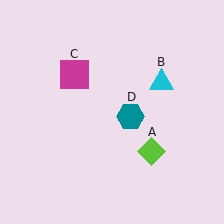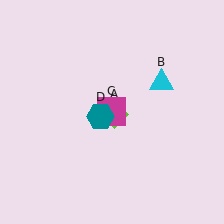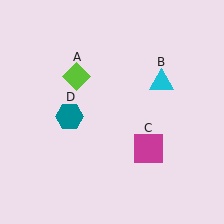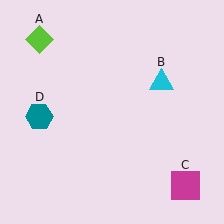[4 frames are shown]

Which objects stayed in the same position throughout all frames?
Cyan triangle (object B) remained stationary.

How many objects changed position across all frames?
3 objects changed position: lime diamond (object A), magenta square (object C), teal hexagon (object D).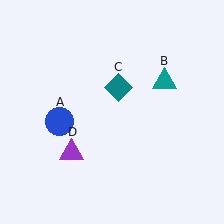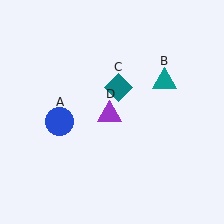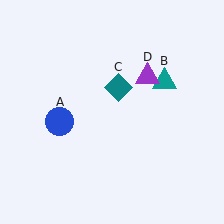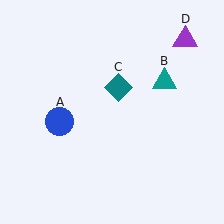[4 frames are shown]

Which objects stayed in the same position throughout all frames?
Blue circle (object A) and teal triangle (object B) and teal diamond (object C) remained stationary.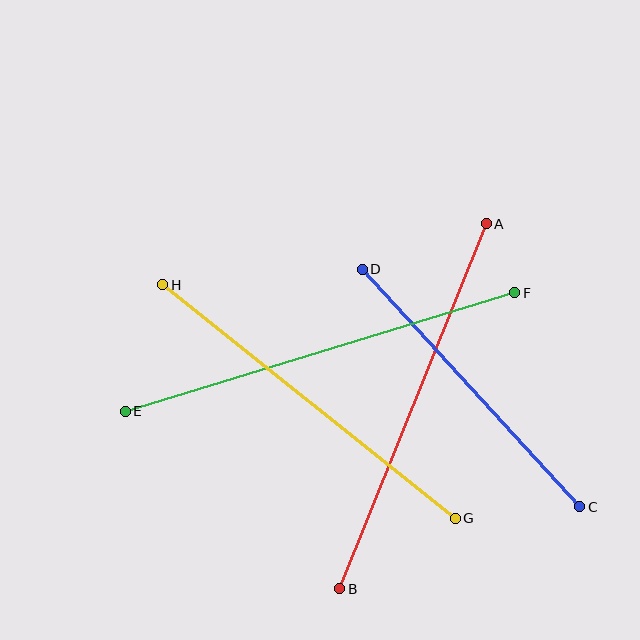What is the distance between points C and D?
The distance is approximately 322 pixels.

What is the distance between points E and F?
The distance is approximately 407 pixels.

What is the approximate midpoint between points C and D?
The midpoint is at approximately (471, 388) pixels.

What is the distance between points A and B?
The distance is approximately 393 pixels.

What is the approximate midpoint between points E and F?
The midpoint is at approximately (320, 352) pixels.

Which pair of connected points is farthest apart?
Points E and F are farthest apart.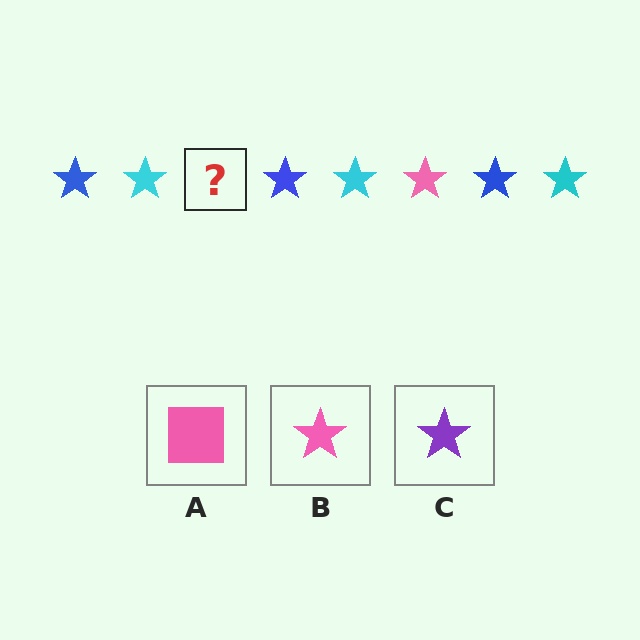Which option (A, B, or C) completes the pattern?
B.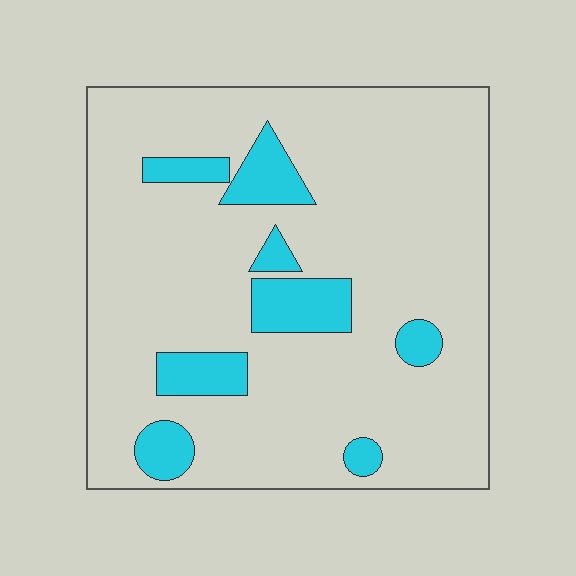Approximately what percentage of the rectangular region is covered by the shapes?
Approximately 15%.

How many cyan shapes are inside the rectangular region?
8.